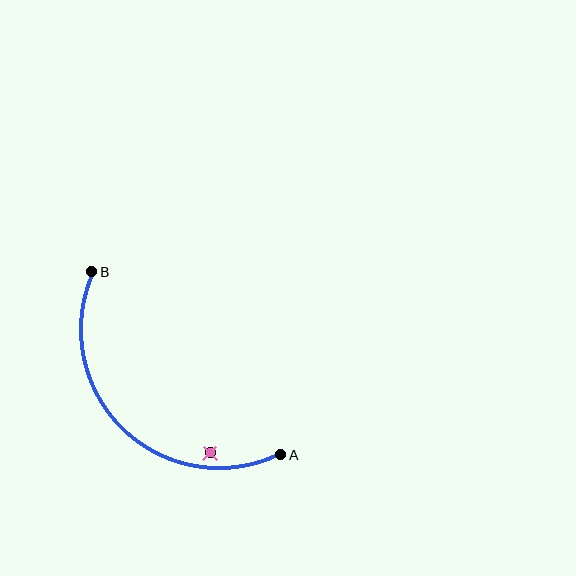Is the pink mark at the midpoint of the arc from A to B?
No — the pink mark does not lie on the arc at all. It sits slightly inside the curve.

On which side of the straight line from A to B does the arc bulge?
The arc bulges below and to the left of the straight line connecting A and B.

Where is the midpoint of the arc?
The arc midpoint is the point on the curve farthest from the straight line joining A and B. It sits below and to the left of that line.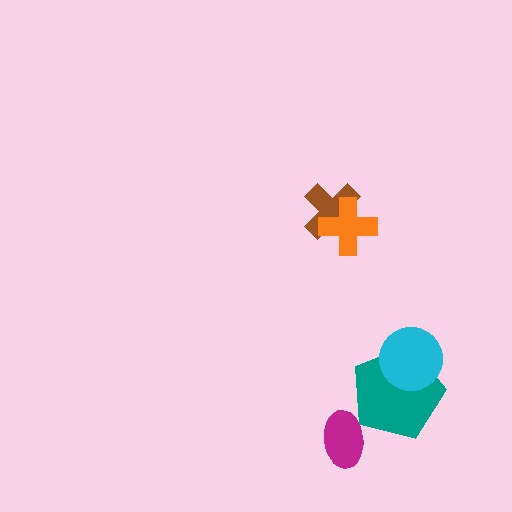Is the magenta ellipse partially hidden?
No, no other shape covers it.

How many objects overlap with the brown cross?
1 object overlaps with the brown cross.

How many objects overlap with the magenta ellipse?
1 object overlaps with the magenta ellipse.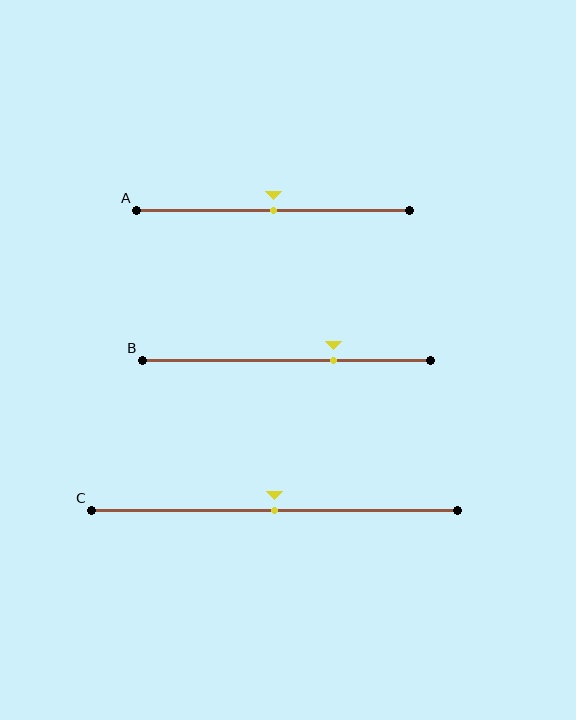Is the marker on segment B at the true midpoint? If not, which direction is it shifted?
No, the marker on segment B is shifted to the right by about 16% of the segment length.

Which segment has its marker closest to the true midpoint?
Segment A has its marker closest to the true midpoint.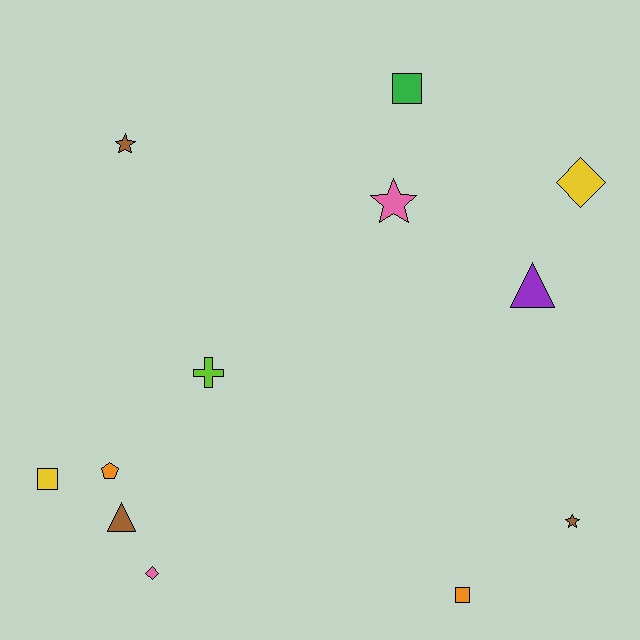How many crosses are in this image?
There is 1 cross.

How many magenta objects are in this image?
There are no magenta objects.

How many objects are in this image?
There are 12 objects.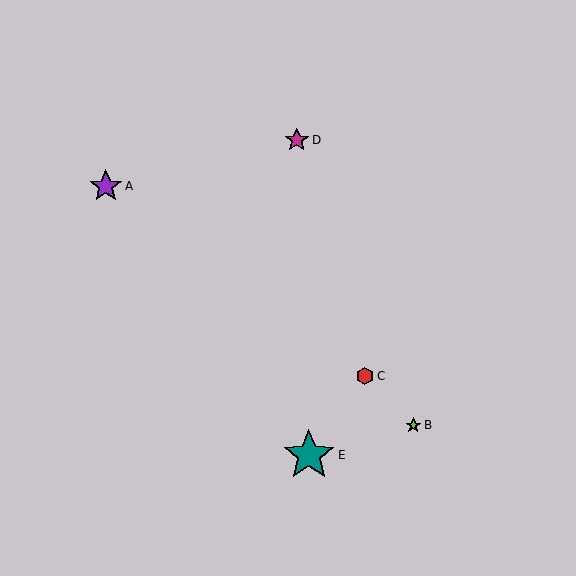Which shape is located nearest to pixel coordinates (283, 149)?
The magenta star (labeled D) at (297, 140) is nearest to that location.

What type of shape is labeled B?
Shape B is a lime star.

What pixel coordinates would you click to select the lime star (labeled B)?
Click at (413, 425) to select the lime star B.